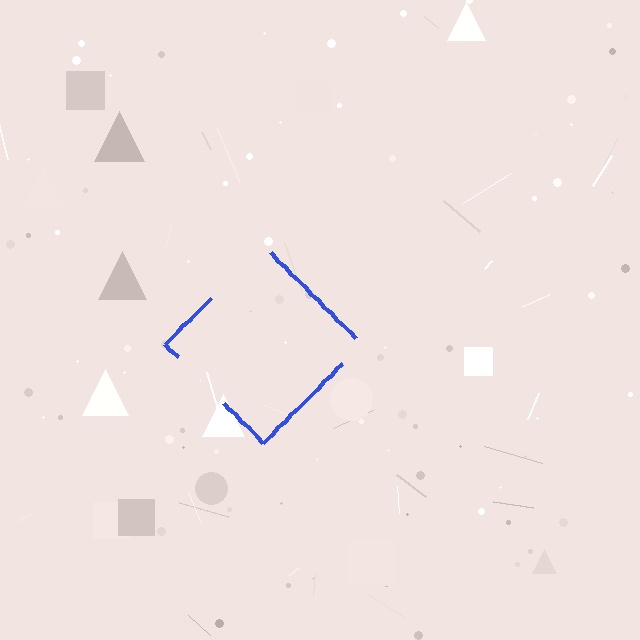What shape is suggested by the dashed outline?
The dashed outline suggests a diamond.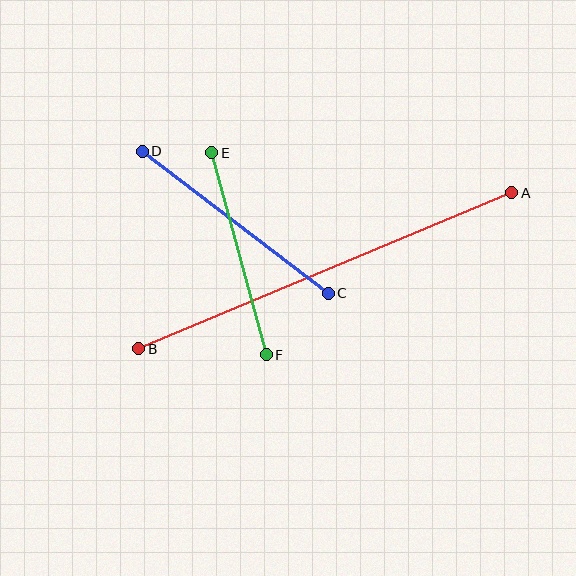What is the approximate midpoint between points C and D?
The midpoint is at approximately (235, 222) pixels.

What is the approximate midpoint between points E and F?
The midpoint is at approximately (239, 254) pixels.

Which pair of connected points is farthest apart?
Points A and B are farthest apart.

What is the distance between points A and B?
The distance is approximately 404 pixels.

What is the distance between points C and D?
The distance is approximately 234 pixels.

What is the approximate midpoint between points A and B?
The midpoint is at approximately (325, 271) pixels.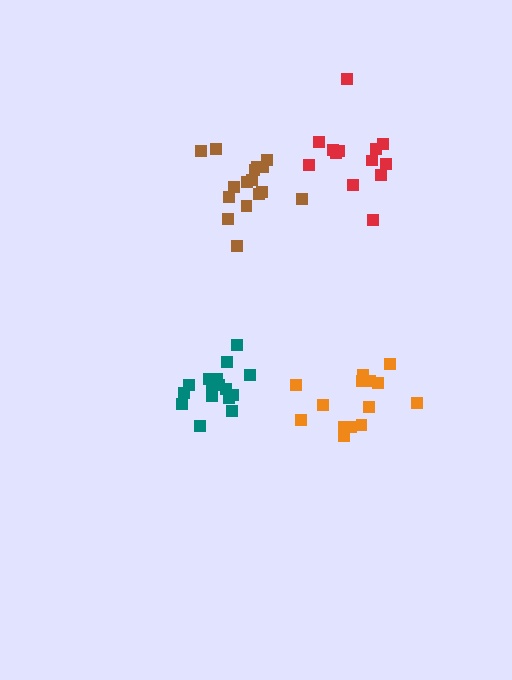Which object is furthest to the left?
The teal cluster is leftmost.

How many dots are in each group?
Group 1: 16 dots, Group 2: 16 dots, Group 3: 13 dots, Group 4: 14 dots (59 total).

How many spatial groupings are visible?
There are 4 spatial groupings.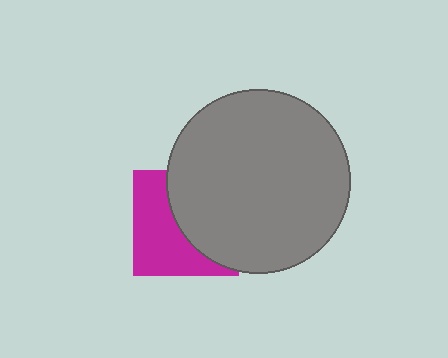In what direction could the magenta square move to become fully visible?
The magenta square could move left. That would shift it out from behind the gray circle entirely.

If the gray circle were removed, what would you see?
You would see the complete magenta square.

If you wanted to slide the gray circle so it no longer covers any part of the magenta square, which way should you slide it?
Slide it right — that is the most direct way to separate the two shapes.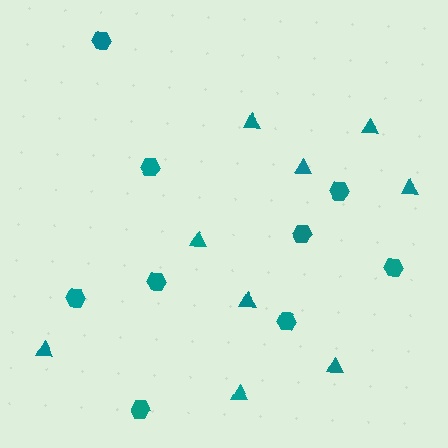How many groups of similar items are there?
There are 2 groups: one group of hexagons (9) and one group of triangles (9).